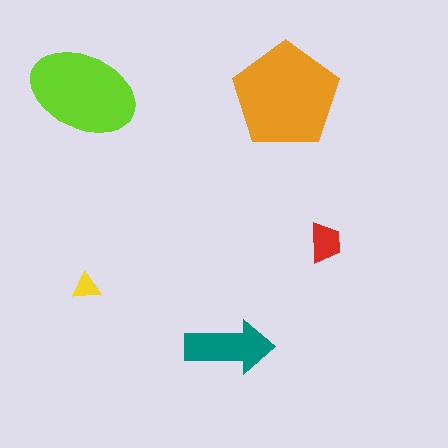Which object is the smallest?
The yellow triangle.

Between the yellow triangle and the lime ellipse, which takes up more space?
The lime ellipse.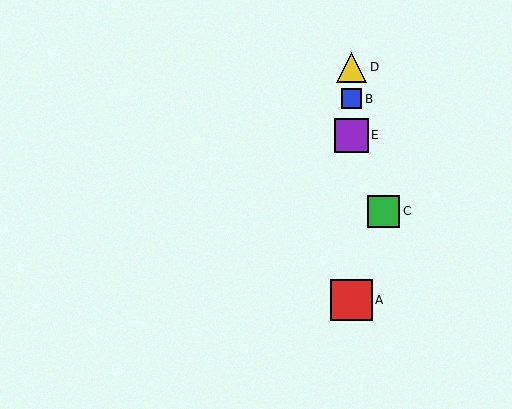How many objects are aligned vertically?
4 objects (A, B, D, E) are aligned vertically.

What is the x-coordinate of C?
Object C is at x≈383.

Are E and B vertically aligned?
Yes, both are at x≈352.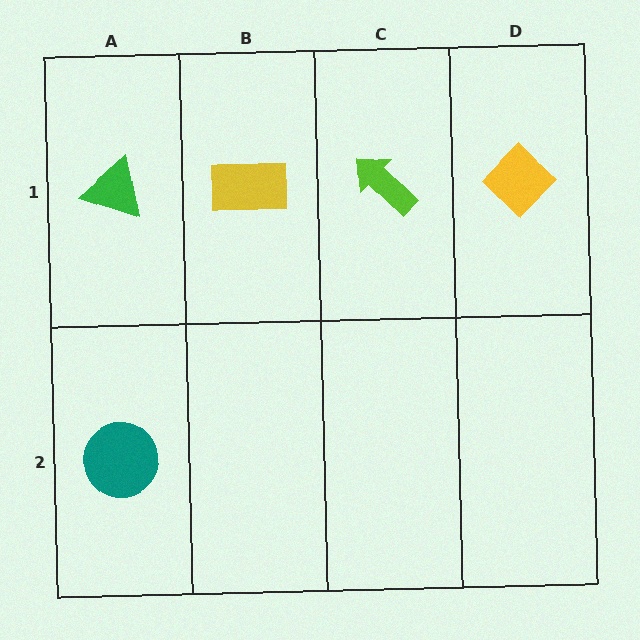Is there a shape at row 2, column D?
No, that cell is empty.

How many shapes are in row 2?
1 shape.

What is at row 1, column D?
A yellow diamond.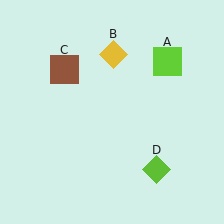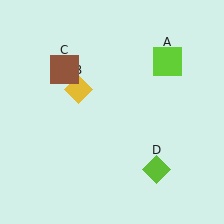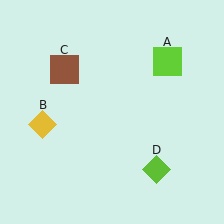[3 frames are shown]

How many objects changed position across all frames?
1 object changed position: yellow diamond (object B).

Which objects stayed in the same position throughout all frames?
Lime square (object A) and brown square (object C) and lime diamond (object D) remained stationary.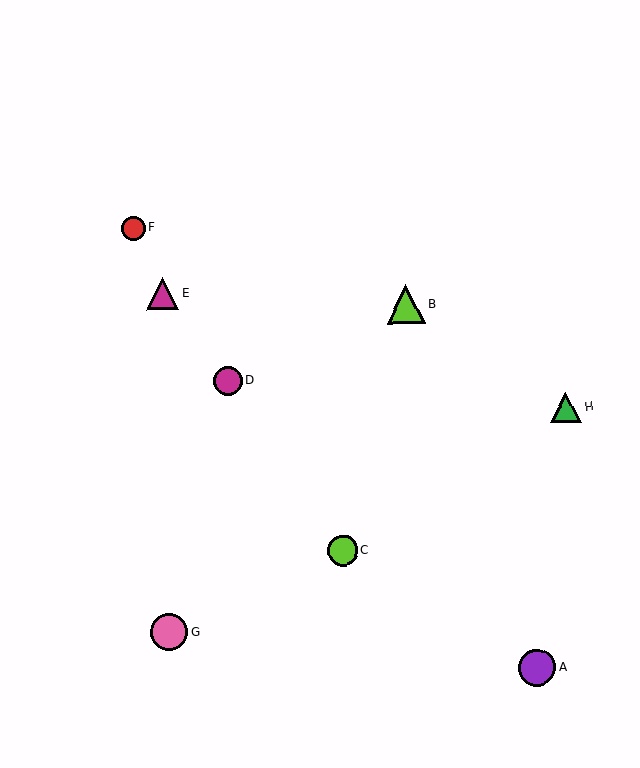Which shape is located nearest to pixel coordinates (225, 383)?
The magenta circle (labeled D) at (228, 381) is nearest to that location.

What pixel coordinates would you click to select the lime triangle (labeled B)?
Click at (406, 304) to select the lime triangle B.